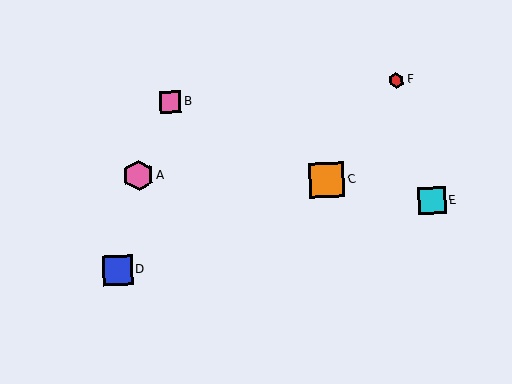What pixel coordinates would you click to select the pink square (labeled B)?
Click at (170, 102) to select the pink square B.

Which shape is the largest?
The orange square (labeled C) is the largest.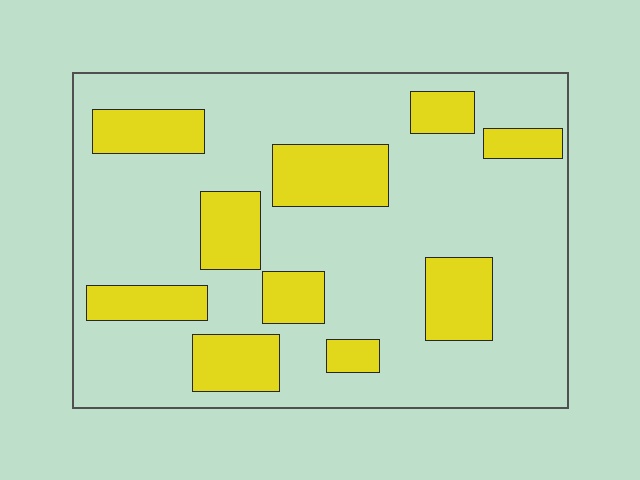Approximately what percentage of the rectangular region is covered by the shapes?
Approximately 25%.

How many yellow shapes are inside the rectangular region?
10.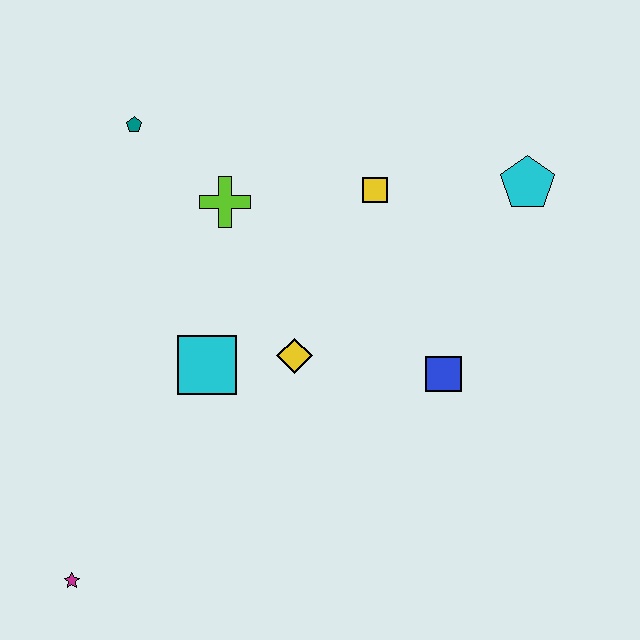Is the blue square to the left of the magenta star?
No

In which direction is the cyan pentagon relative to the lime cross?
The cyan pentagon is to the right of the lime cross.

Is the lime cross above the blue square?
Yes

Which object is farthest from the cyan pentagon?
The magenta star is farthest from the cyan pentagon.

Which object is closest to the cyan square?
The yellow diamond is closest to the cyan square.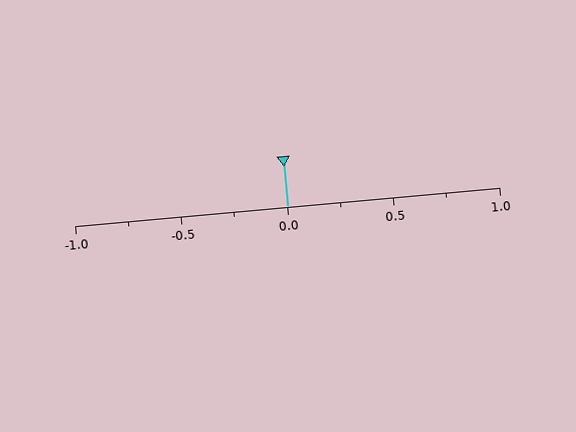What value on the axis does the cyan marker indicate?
The marker indicates approximately 0.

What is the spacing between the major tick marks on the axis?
The major ticks are spaced 0.5 apart.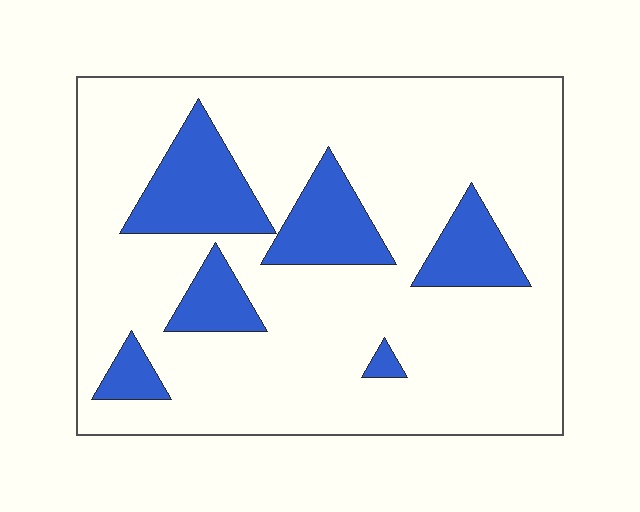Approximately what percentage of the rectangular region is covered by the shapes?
Approximately 20%.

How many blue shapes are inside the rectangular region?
6.